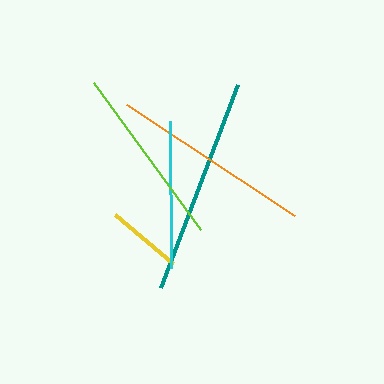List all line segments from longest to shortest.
From longest to shortest: teal, orange, lime, cyan, yellow.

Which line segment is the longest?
The teal line is the longest at approximately 218 pixels.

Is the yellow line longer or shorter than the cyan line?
The cyan line is longer than the yellow line.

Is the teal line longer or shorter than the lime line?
The teal line is longer than the lime line.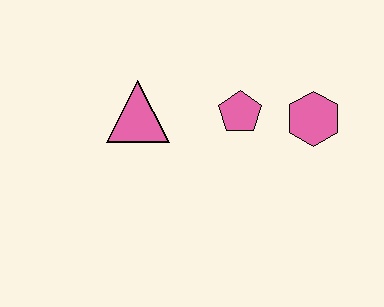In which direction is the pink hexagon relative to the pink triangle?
The pink hexagon is to the right of the pink triangle.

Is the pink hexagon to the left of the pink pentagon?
No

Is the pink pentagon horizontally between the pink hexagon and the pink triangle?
Yes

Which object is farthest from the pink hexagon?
The pink triangle is farthest from the pink hexagon.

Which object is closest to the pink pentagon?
The pink hexagon is closest to the pink pentagon.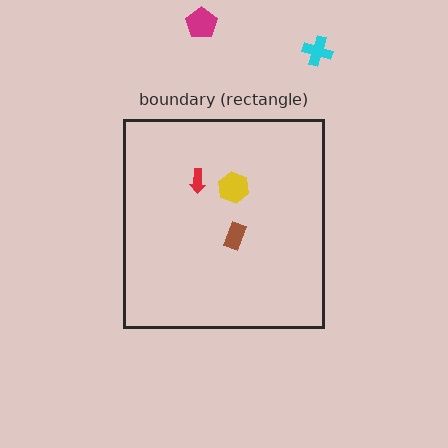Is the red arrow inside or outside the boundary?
Inside.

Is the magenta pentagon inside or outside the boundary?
Outside.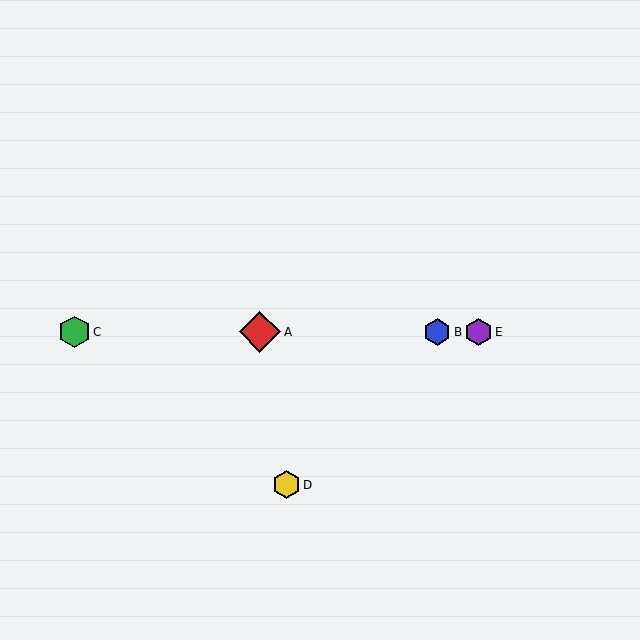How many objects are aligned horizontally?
4 objects (A, B, C, E) are aligned horizontally.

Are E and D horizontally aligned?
No, E is at y≈332 and D is at y≈485.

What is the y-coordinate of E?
Object E is at y≈332.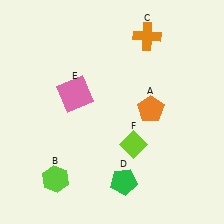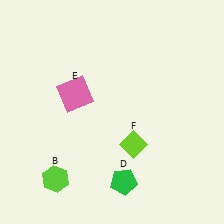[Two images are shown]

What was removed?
The orange cross (C), the orange pentagon (A) were removed in Image 2.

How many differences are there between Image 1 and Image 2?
There are 2 differences between the two images.